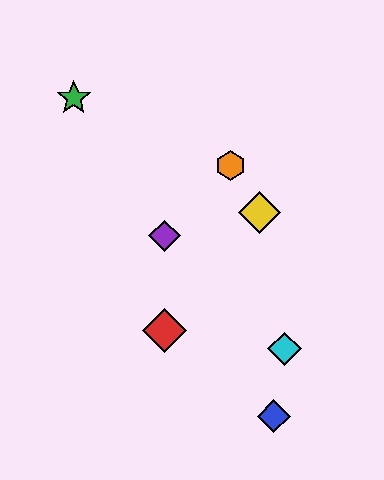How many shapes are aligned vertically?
2 shapes (the red diamond, the purple diamond) are aligned vertically.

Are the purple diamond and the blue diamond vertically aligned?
No, the purple diamond is at x≈164 and the blue diamond is at x≈274.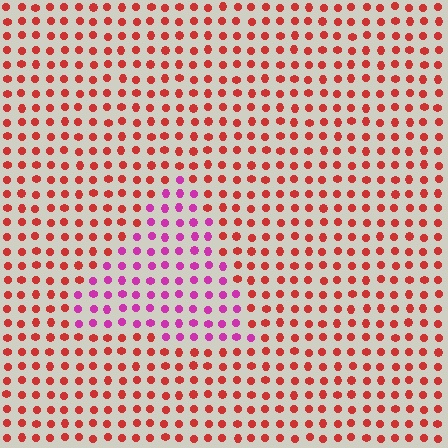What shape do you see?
I see a triangle.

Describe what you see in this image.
The image is filled with small red elements in a uniform arrangement. A triangle-shaped region is visible where the elements are tinted to a slightly different hue, forming a subtle color boundary.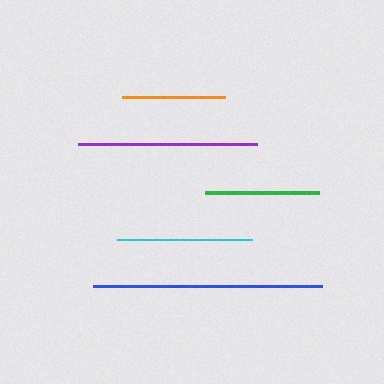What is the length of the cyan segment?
The cyan segment is approximately 135 pixels long.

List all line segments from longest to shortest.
From longest to shortest: blue, purple, cyan, green, orange.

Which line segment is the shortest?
The orange line is the shortest at approximately 102 pixels.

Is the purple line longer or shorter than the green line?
The purple line is longer than the green line.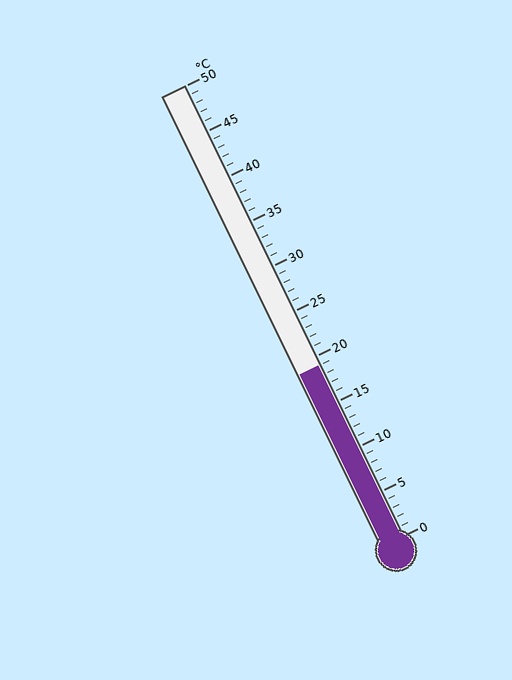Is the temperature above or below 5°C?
The temperature is above 5°C.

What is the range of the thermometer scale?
The thermometer scale ranges from 0°C to 50°C.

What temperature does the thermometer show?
The thermometer shows approximately 19°C.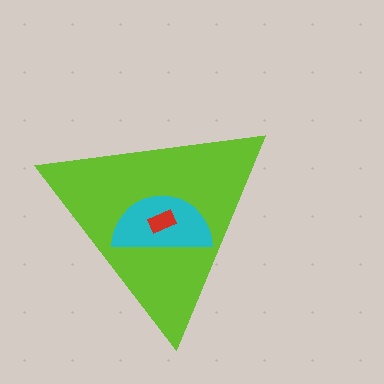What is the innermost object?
The red rectangle.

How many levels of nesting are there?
3.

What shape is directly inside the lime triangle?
The cyan semicircle.